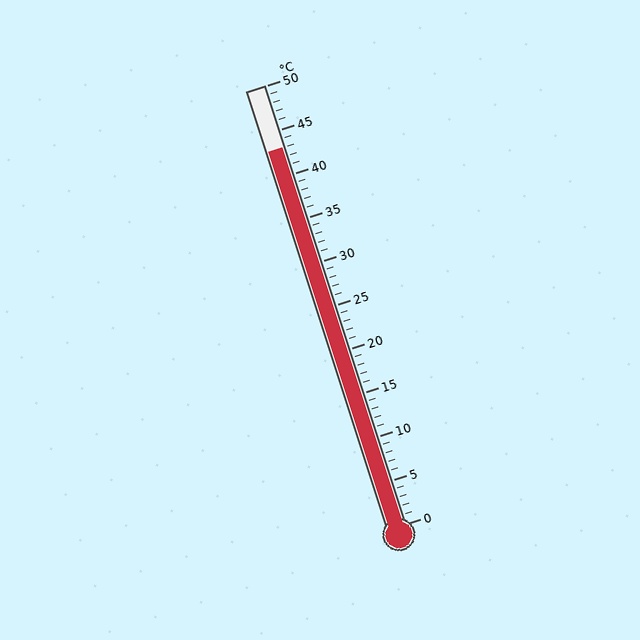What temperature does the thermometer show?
The thermometer shows approximately 43°C.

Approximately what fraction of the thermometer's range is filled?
The thermometer is filled to approximately 85% of its range.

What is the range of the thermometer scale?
The thermometer scale ranges from 0°C to 50°C.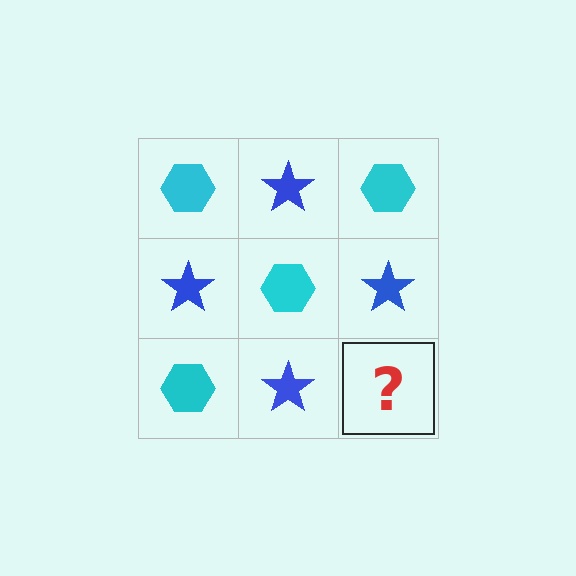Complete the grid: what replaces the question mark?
The question mark should be replaced with a cyan hexagon.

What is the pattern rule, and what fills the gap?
The rule is that it alternates cyan hexagon and blue star in a checkerboard pattern. The gap should be filled with a cyan hexagon.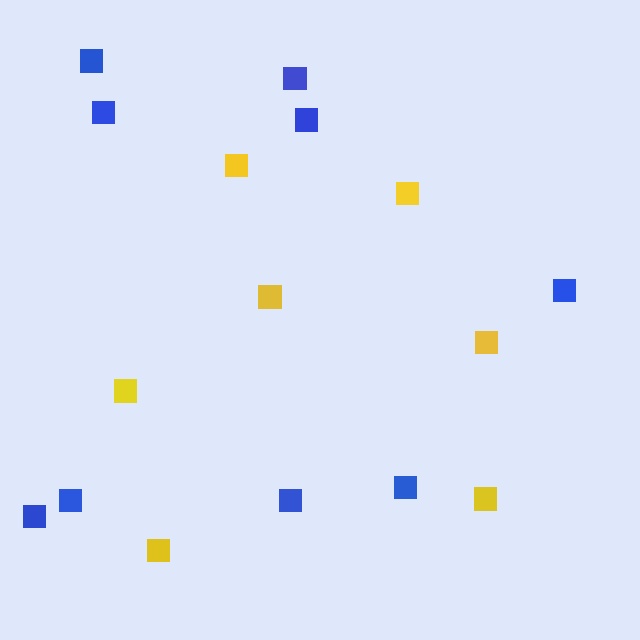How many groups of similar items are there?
There are 2 groups: one group of blue squares (9) and one group of yellow squares (7).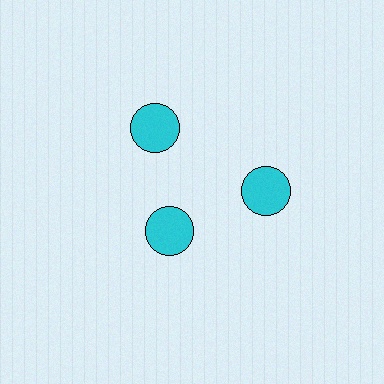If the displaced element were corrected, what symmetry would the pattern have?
It would have 3-fold rotational symmetry — the pattern would map onto itself every 120 degrees.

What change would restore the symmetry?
The symmetry would be restored by moving it outward, back onto the ring so that all 3 circles sit at equal angles and equal distance from the center.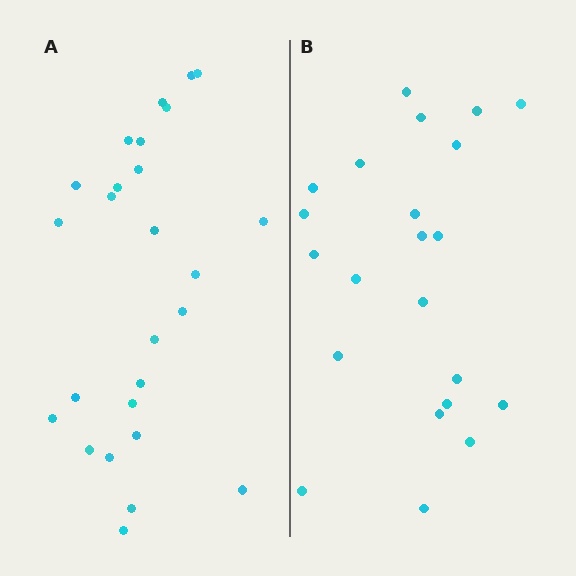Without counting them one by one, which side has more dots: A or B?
Region A (the left region) has more dots.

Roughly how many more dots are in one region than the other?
Region A has about 4 more dots than region B.